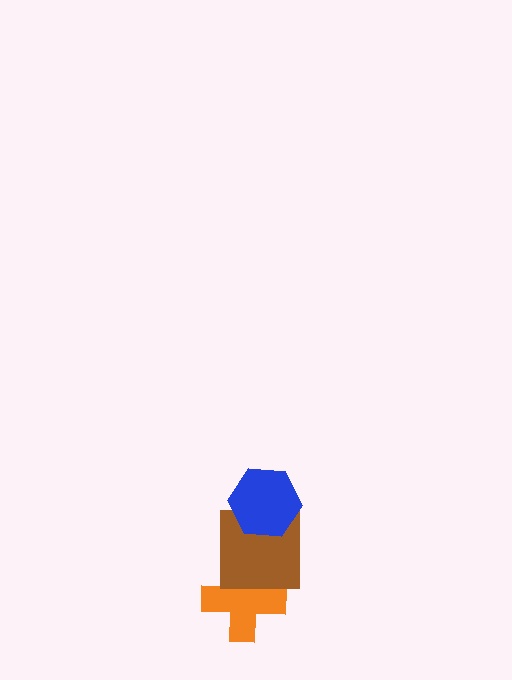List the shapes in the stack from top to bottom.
From top to bottom: the blue hexagon, the brown square, the orange cross.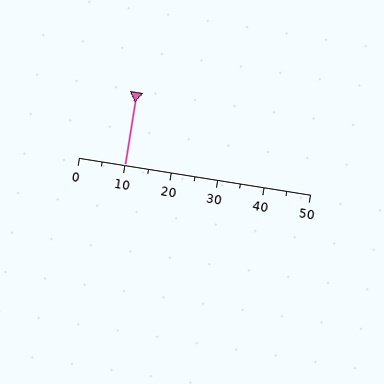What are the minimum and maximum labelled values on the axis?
The axis runs from 0 to 50.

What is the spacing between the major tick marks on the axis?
The major ticks are spaced 10 apart.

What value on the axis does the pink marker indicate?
The marker indicates approximately 10.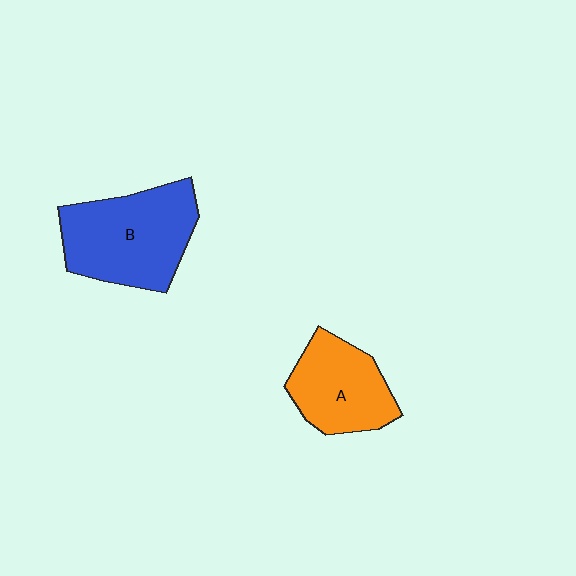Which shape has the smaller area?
Shape A (orange).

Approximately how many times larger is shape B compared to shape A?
Approximately 1.4 times.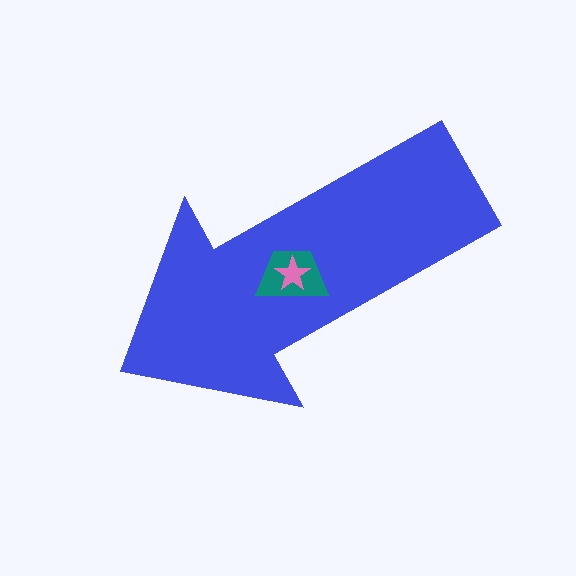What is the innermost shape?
The pink star.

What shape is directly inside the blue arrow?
The teal trapezoid.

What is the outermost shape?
The blue arrow.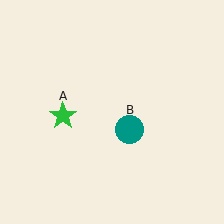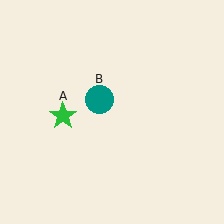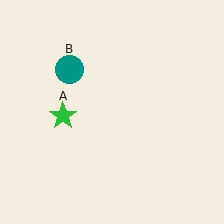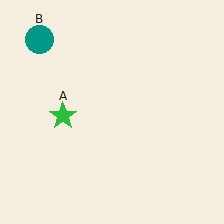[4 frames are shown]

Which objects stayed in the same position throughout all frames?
Green star (object A) remained stationary.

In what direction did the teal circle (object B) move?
The teal circle (object B) moved up and to the left.